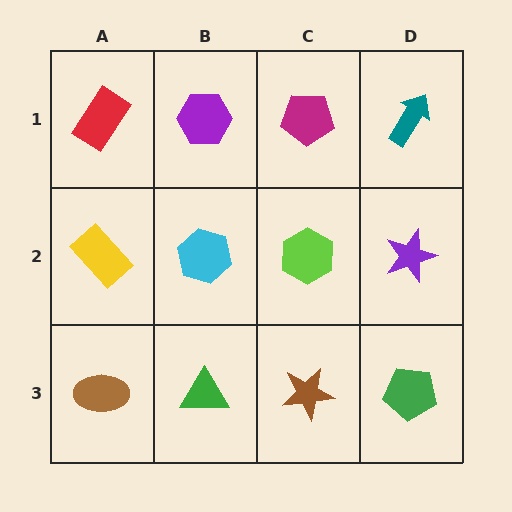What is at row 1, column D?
A teal arrow.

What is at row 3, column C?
A brown star.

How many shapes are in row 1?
4 shapes.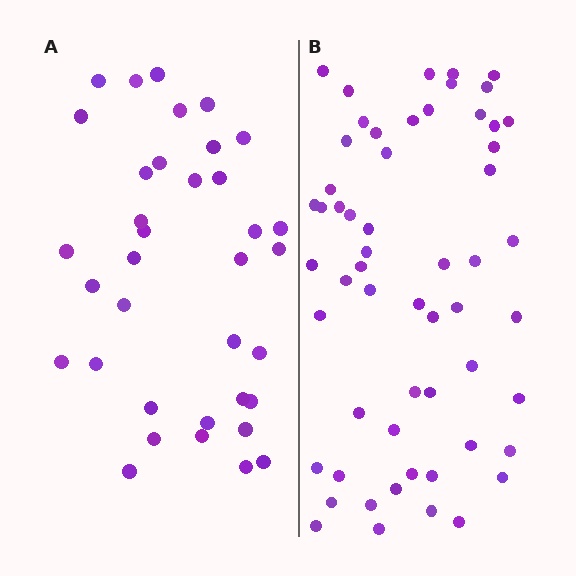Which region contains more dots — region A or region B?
Region B (the right region) has more dots.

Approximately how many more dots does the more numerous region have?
Region B has approximately 20 more dots than region A.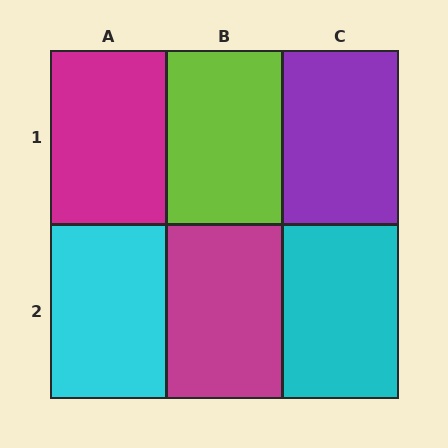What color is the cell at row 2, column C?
Cyan.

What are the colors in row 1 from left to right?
Magenta, lime, purple.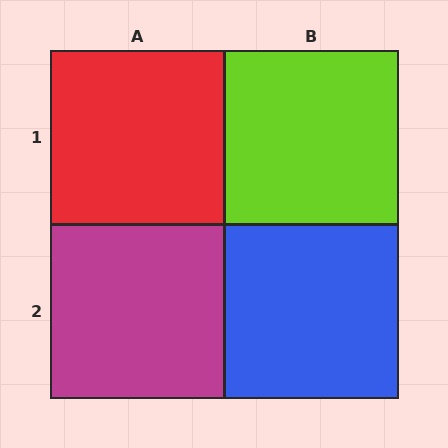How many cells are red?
1 cell is red.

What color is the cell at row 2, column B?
Blue.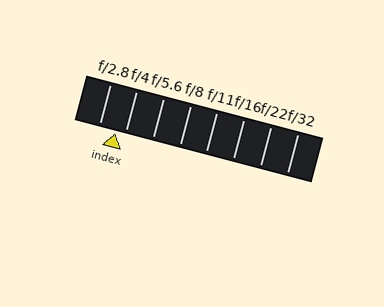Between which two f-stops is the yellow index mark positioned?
The index mark is between f/2.8 and f/4.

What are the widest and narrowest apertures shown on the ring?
The widest aperture shown is f/2.8 and the narrowest is f/32.